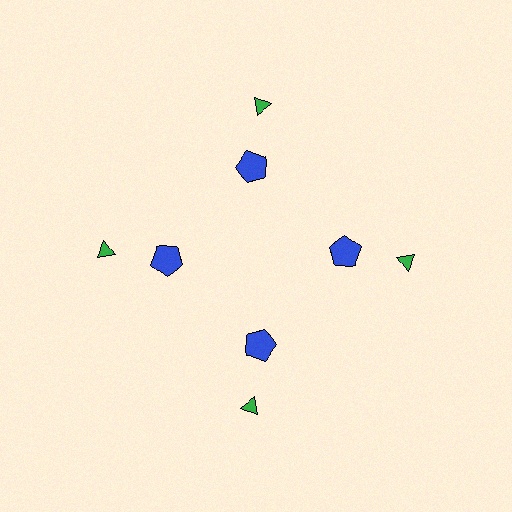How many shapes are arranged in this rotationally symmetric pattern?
There are 8 shapes, arranged in 4 groups of 2.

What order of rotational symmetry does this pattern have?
This pattern has 4-fold rotational symmetry.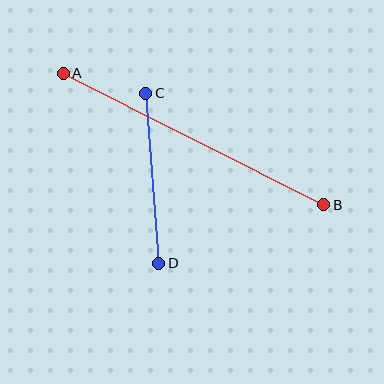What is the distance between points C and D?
The distance is approximately 170 pixels.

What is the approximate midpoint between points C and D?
The midpoint is at approximately (152, 178) pixels.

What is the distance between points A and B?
The distance is approximately 292 pixels.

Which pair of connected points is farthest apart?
Points A and B are farthest apart.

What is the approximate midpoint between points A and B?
The midpoint is at approximately (194, 139) pixels.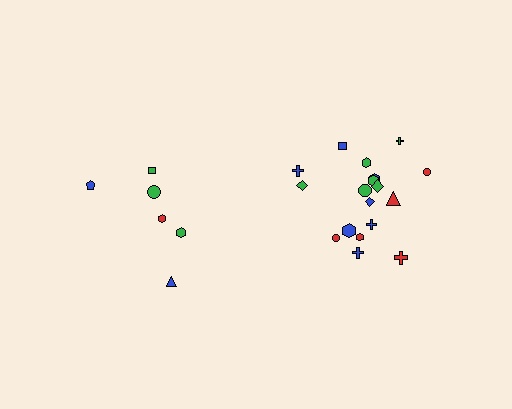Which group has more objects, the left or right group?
The right group.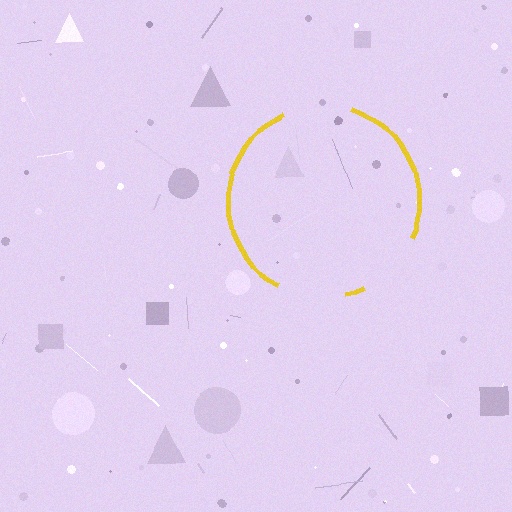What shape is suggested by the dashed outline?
The dashed outline suggests a circle.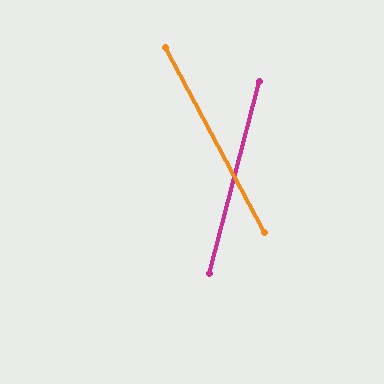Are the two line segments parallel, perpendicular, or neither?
Neither parallel nor perpendicular — they differ by about 42°.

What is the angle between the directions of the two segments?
Approximately 42 degrees.